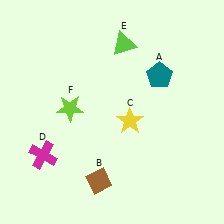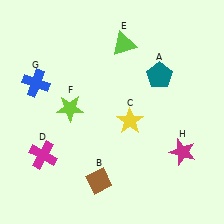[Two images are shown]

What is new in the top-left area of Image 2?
A blue cross (G) was added in the top-left area of Image 2.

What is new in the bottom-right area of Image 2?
A magenta star (H) was added in the bottom-right area of Image 2.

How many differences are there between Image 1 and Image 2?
There are 2 differences between the two images.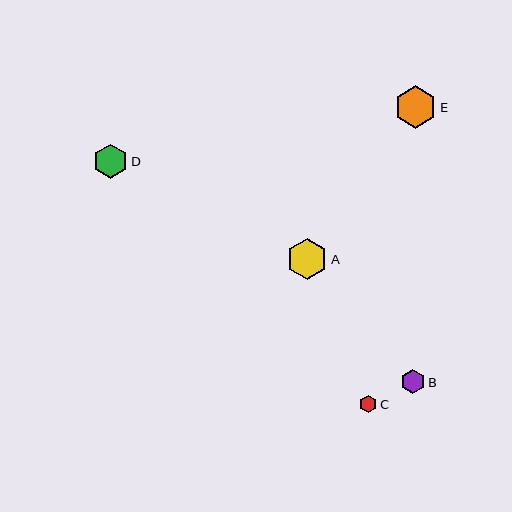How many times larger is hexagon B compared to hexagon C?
Hexagon B is approximately 1.4 times the size of hexagon C.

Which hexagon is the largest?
Hexagon E is the largest with a size of approximately 42 pixels.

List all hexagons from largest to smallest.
From largest to smallest: E, A, D, B, C.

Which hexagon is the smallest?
Hexagon C is the smallest with a size of approximately 17 pixels.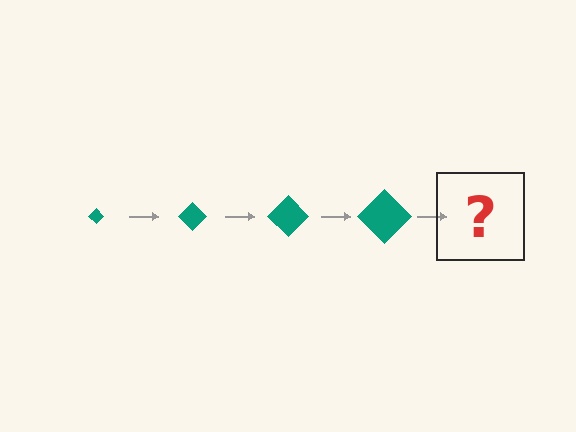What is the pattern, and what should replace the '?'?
The pattern is that the diamond gets progressively larger each step. The '?' should be a teal diamond, larger than the previous one.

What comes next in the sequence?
The next element should be a teal diamond, larger than the previous one.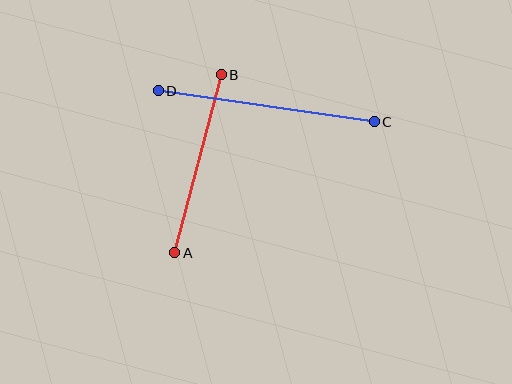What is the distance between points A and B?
The distance is approximately 184 pixels.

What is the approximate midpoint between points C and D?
The midpoint is at approximately (266, 106) pixels.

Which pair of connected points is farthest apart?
Points C and D are farthest apart.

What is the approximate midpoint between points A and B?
The midpoint is at approximately (198, 164) pixels.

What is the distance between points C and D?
The distance is approximately 218 pixels.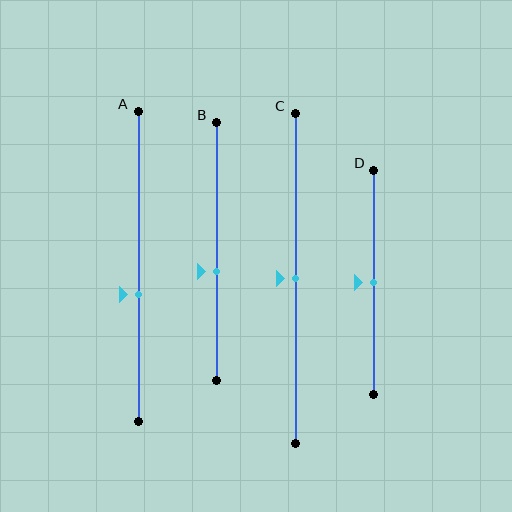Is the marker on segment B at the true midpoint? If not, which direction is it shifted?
No, the marker on segment B is shifted downward by about 8% of the segment length.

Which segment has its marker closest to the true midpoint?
Segment C has its marker closest to the true midpoint.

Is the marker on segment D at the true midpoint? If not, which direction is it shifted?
Yes, the marker on segment D is at the true midpoint.